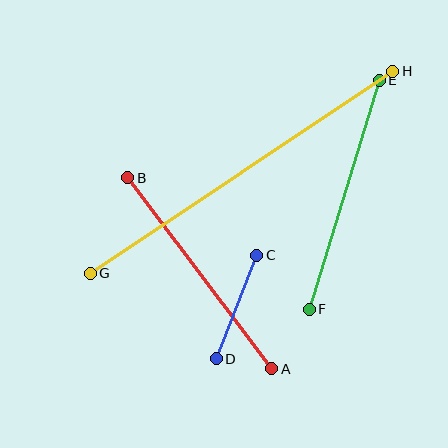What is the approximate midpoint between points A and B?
The midpoint is at approximately (200, 273) pixels.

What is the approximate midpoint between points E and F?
The midpoint is at approximately (344, 195) pixels.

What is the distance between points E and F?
The distance is approximately 239 pixels.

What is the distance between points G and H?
The distance is approximately 364 pixels.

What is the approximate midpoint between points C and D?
The midpoint is at approximately (236, 307) pixels.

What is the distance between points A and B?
The distance is approximately 239 pixels.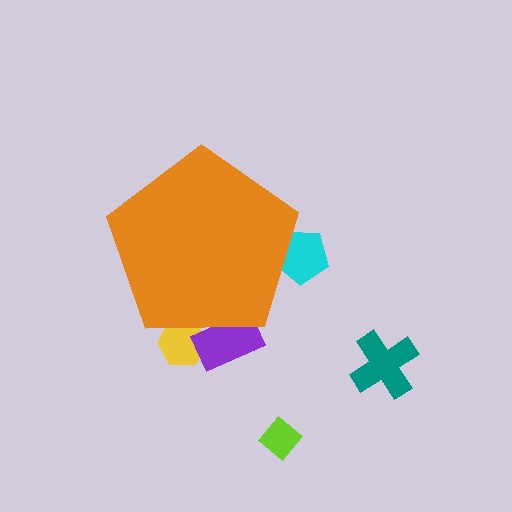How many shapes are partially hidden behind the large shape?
3 shapes are partially hidden.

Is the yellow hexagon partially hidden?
Yes, the yellow hexagon is partially hidden behind the orange pentagon.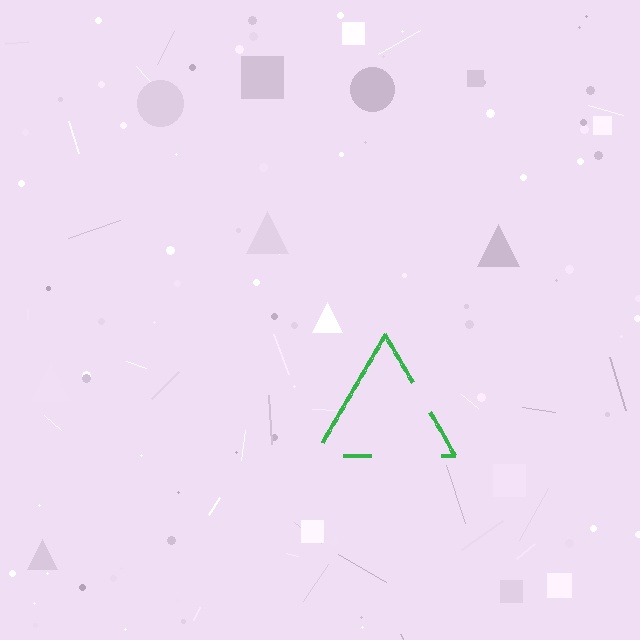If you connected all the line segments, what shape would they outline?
They would outline a triangle.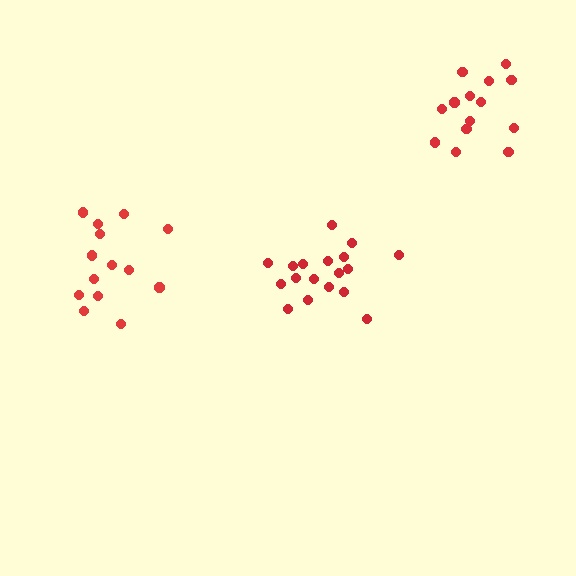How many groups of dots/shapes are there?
There are 3 groups.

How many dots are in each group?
Group 1: 18 dots, Group 2: 14 dots, Group 3: 14 dots (46 total).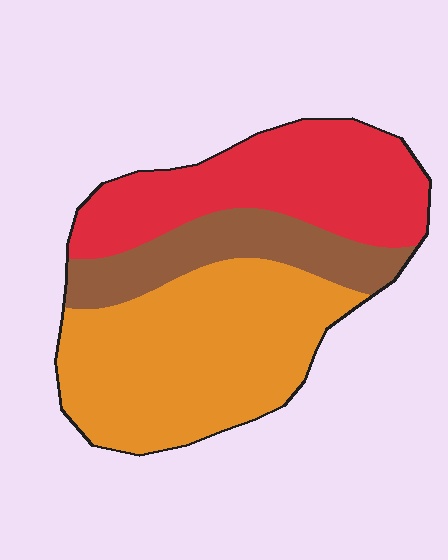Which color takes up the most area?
Orange, at roughly 45%.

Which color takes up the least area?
Brown, at roughly 20%.